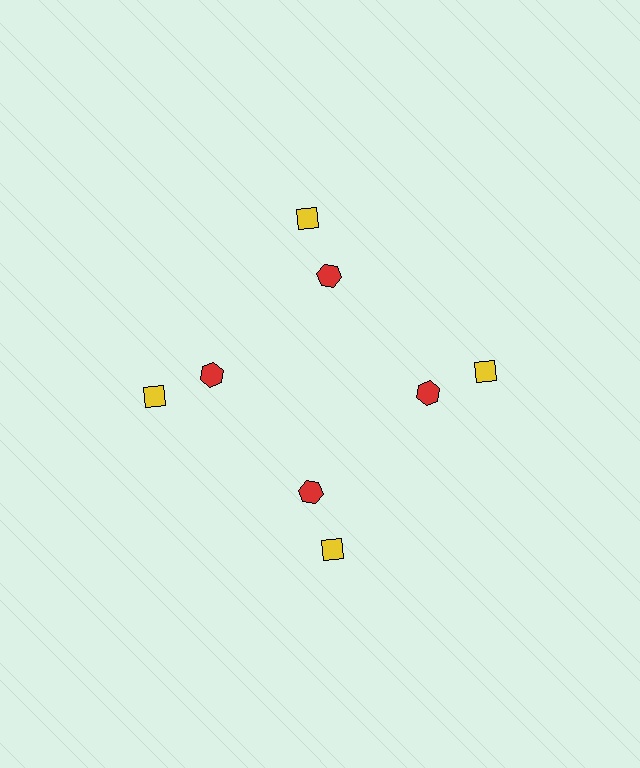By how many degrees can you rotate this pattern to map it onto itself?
The pattern maps onto itself every 90 degrees of rotation.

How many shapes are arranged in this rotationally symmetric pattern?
There are 8 shapes, arranged in 4 groups of 2.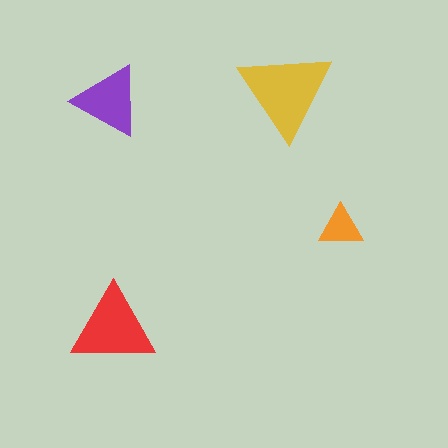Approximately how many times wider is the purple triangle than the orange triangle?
About 1.5 times wider.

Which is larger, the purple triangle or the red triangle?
The red one.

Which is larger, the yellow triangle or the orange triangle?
The yellow one.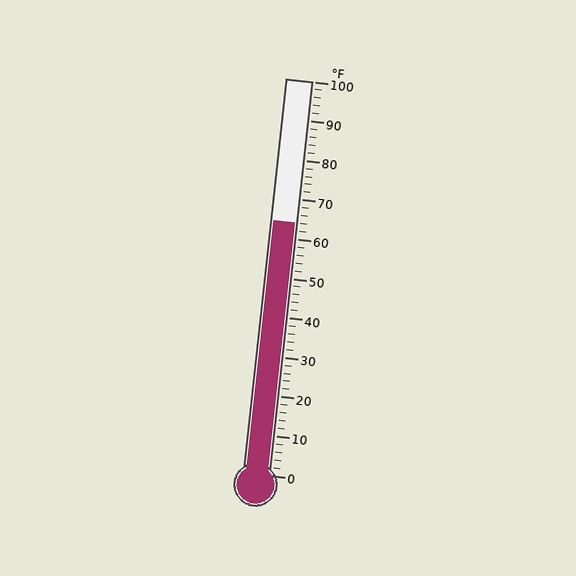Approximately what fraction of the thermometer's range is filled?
The thermometer is filled to approximately 65% of its range.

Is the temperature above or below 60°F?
The temperature is above 60°F.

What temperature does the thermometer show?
The thermometer shows approximately 64°F.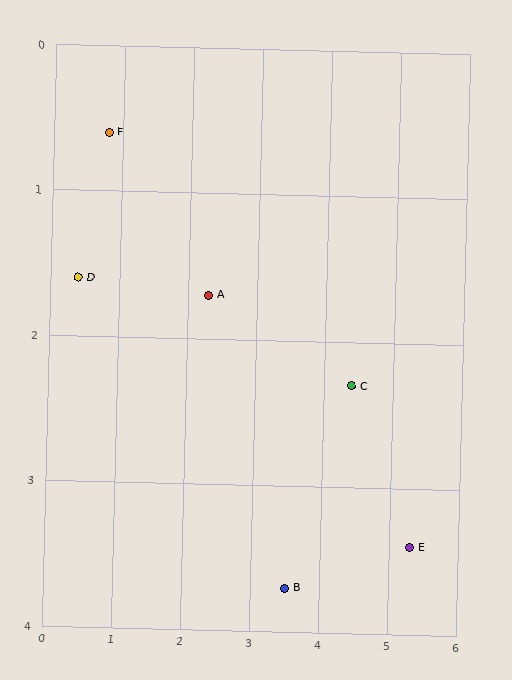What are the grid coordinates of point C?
Point C is at approximately (4.4, 2.3).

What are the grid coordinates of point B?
Point B is at approximately (3.5, 3.7).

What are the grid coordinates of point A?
Point A is at approximately (2.3, 1.7).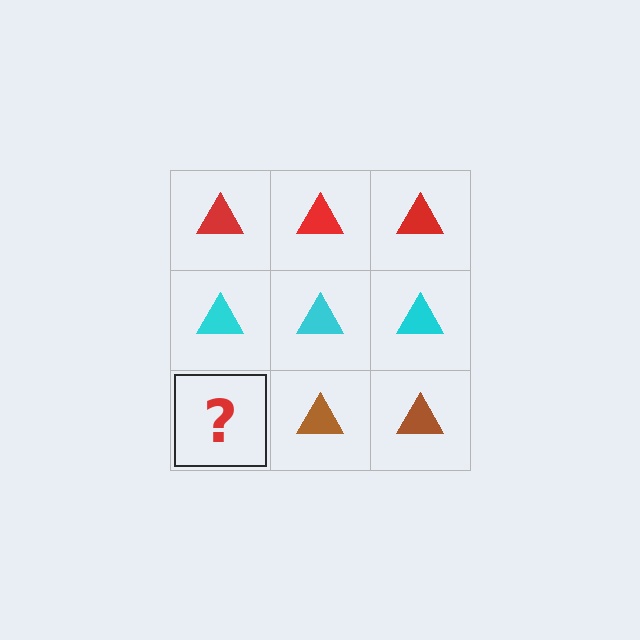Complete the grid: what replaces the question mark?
The question mark should be replaced with a brown triangle.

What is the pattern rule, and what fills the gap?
The rule is that each row has a consistent color. The gap should be filled with a brown triangle.